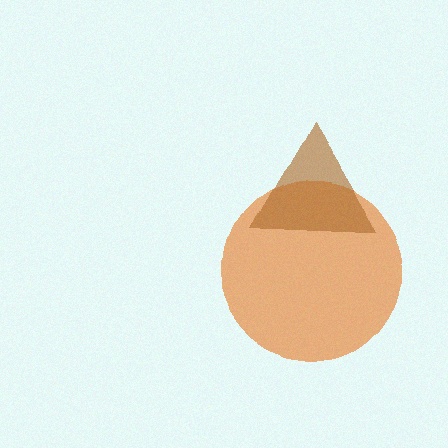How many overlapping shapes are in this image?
There are 2 overlapping shapes in the image.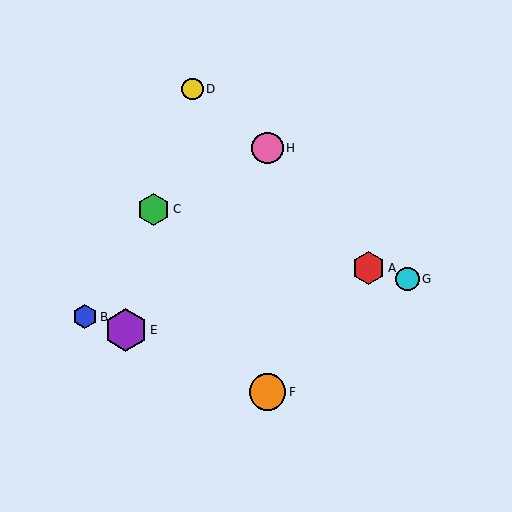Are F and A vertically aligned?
No, F is at x≈267 and A is at x≈369.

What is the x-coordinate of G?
Object G is at x≈408.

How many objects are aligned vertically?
2 objects (F, H) are aligned vertically.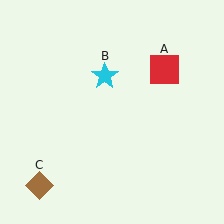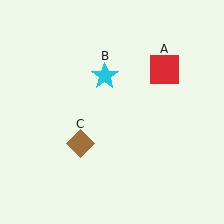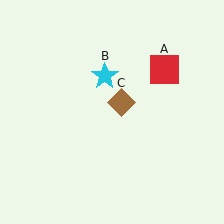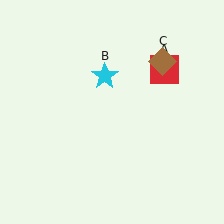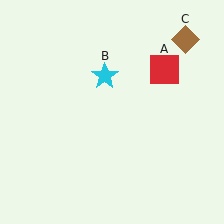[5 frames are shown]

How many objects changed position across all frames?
1 object changed position: brown diamond (object C).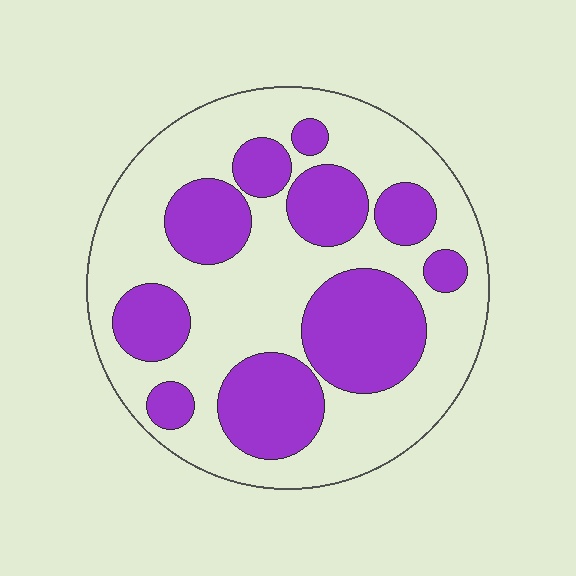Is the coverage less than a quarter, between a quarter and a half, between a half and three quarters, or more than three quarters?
Between a quarter and a half.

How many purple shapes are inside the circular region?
10.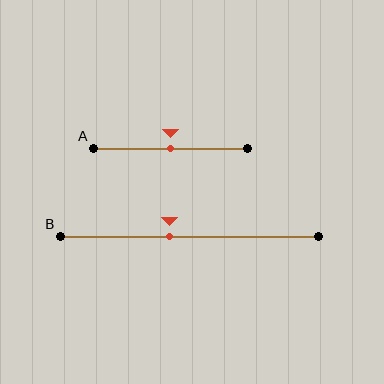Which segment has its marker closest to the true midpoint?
Segment A has its marker closest to the true midpoint.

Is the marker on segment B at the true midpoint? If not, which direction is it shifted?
No, the marker on segment B is shifted to the left by about 8% of the segment length.